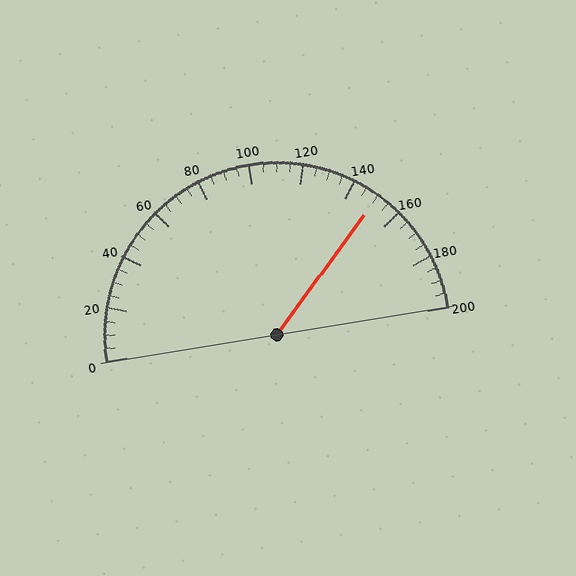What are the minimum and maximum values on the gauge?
The gauge ranges from 0 to 200.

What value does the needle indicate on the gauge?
The needle indicates approximately 150.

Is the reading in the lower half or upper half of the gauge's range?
The reading is in the upper half of the range (0 to 200).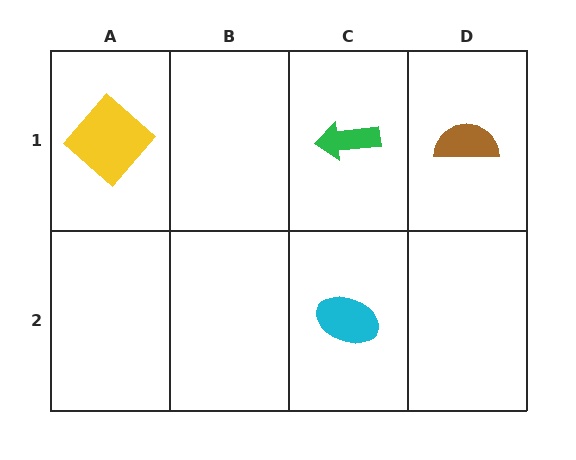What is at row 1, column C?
A green arrow.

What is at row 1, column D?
A brown semicircle.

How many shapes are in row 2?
1 shape.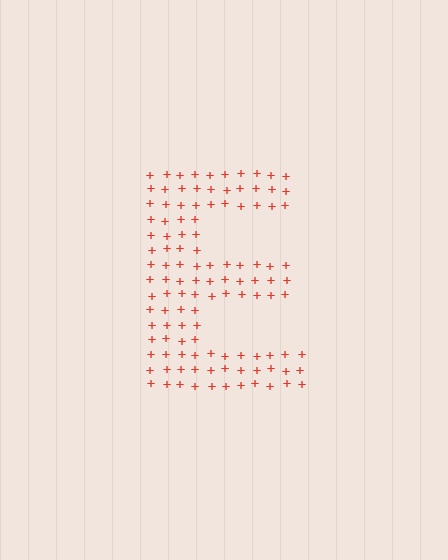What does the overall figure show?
The overall figure shows the letter E.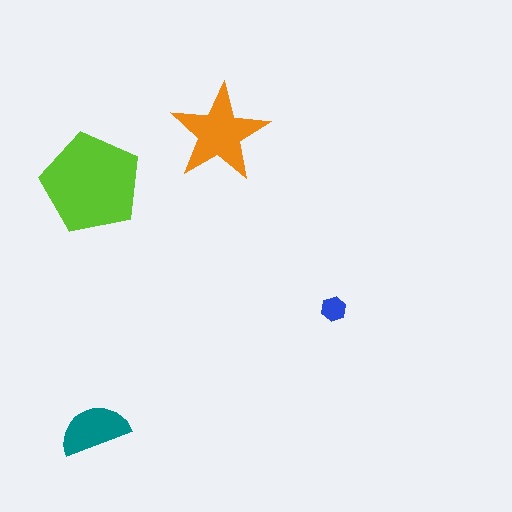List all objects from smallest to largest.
The blue hexagon, the teal semicircle, the orange star, the lime pentagon.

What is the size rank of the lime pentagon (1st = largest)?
1st.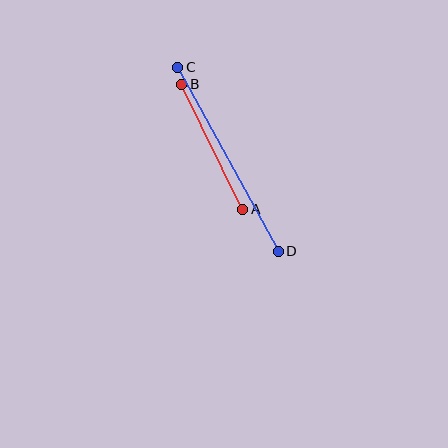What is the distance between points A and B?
The distance is approximately 140 pixels.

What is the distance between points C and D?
The distance is approximately 210 pixels.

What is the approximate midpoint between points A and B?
The midpoint is at approximately (212, 147) pixels.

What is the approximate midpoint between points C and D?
The midpoint is at approximately (228, 159) pixels.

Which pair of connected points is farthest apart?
Points C and D are farthest apart.